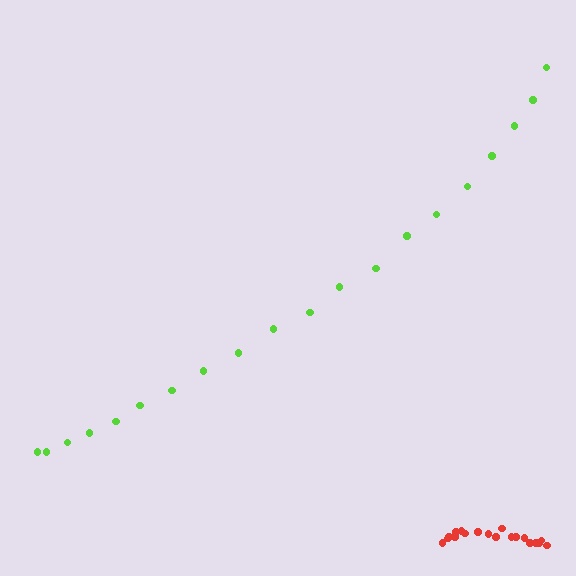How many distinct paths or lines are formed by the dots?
There are 2 distinct paths.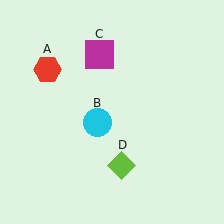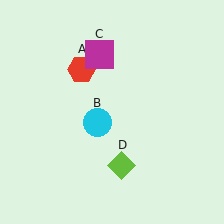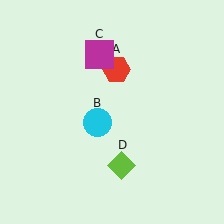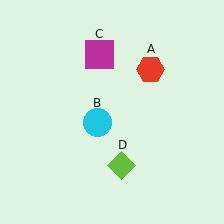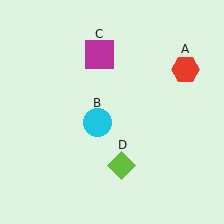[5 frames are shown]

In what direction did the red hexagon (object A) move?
The red hexagon (object A) moved right.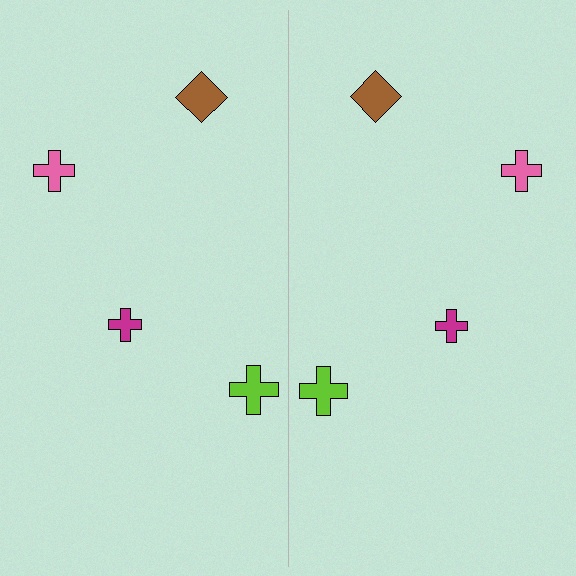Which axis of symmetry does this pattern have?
The pattern has a vertical axis of symmetry running through the center of the image.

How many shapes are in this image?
There are 8 shapes in this image.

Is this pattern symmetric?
Yes, this pattern has bilateral (reflection) symmetry.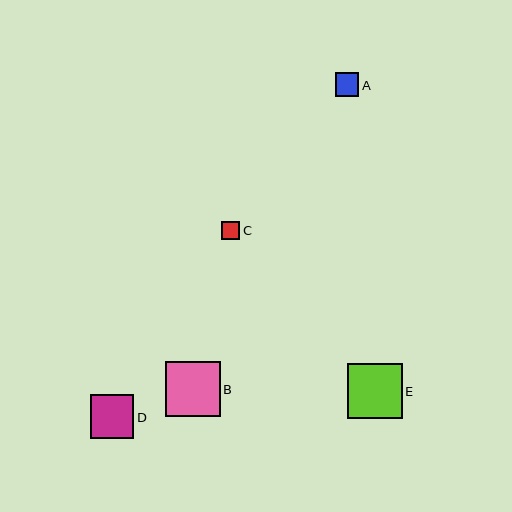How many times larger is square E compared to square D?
Square E is approximately 1.3 times the size of square D.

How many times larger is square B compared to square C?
Square B is approximately 3.1 times the size of square C.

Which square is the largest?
Square E is the largest with a size of approximately 55 pixels.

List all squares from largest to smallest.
From largest to smallest: E, B, D, A, C.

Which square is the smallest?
Square C is the smallest with a size of approximately 18 pixels.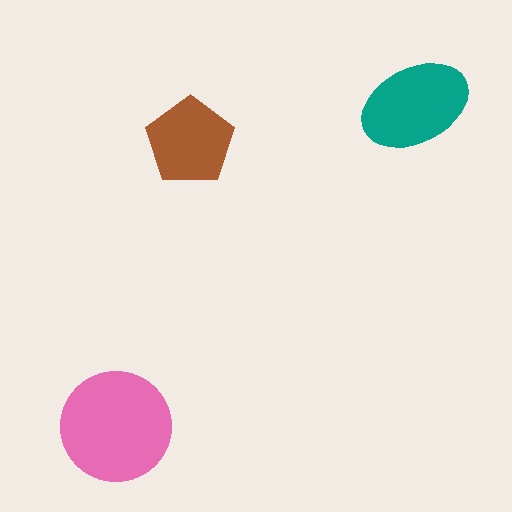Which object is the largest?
The pink circle.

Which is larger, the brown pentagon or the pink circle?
The pink circle.